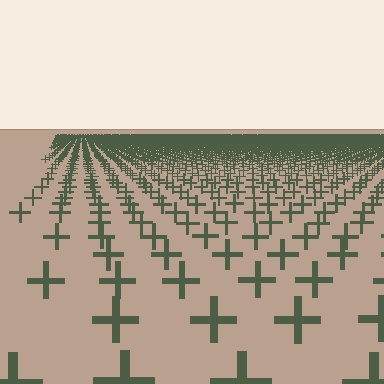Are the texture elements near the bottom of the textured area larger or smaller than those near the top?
Larger. Near the bottom, elements are closer to the viewer and appear at a bigger on-screen size.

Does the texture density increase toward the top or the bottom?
Density increases toward the top.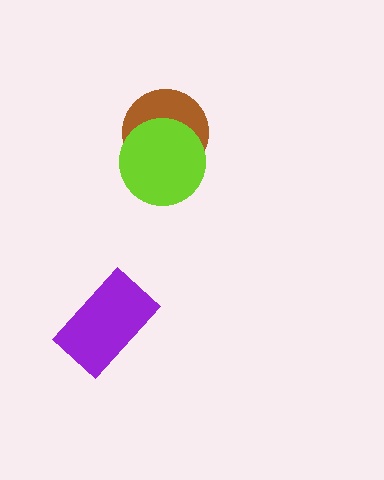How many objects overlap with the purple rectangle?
0 objects overlap with the purple rectangle.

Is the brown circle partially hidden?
Yes, it is partially covered by another shape.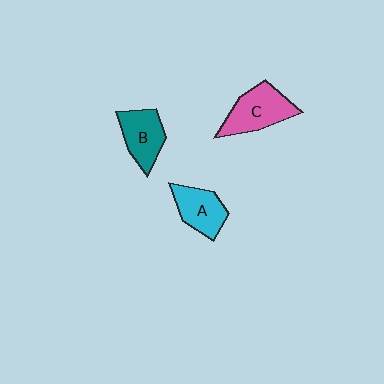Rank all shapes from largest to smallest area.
From largest to smallest: C (pink), B (teal), A (cyan).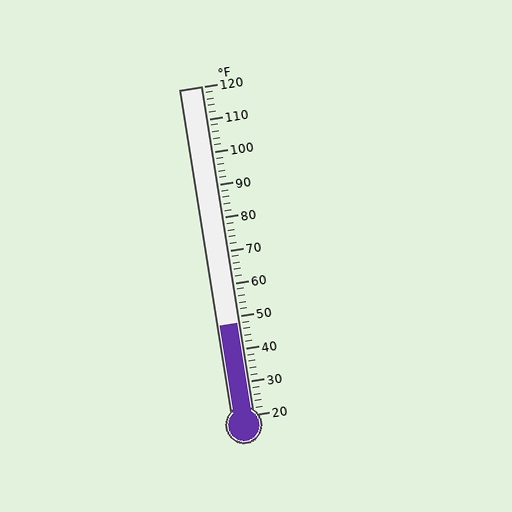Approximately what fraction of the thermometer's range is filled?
The thermometer is filled to approximately 30% of its range.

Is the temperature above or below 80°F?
The temperature is below 80°F.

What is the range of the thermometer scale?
The thermometer scale ranges from 20°F to 120°F.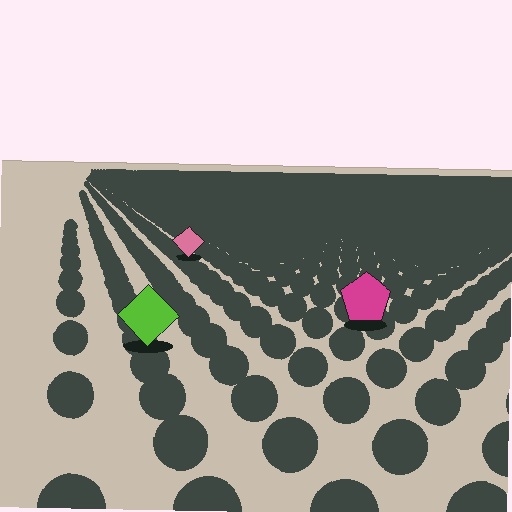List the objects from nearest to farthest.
From nearest to farthest: the lime diamond, the magenta pentagon, the pink diamond.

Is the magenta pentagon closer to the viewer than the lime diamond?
No. The lime diamond is closer — you can tell from the texture gradient: the ground texture is coarser near it.